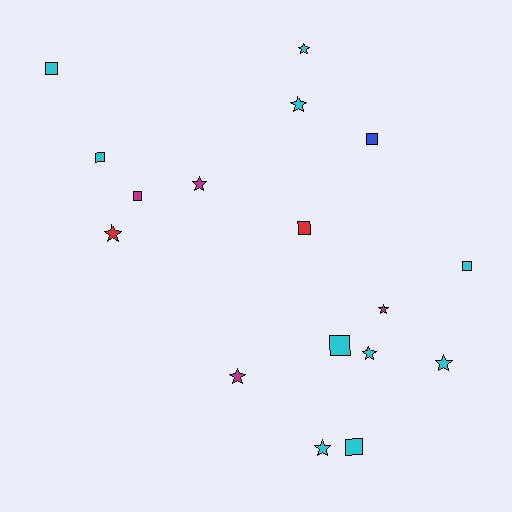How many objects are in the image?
There are 17 objects.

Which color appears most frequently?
Cyan, with 10 objects.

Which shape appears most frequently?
Star, with 9 objects.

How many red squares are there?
There is 1 red square.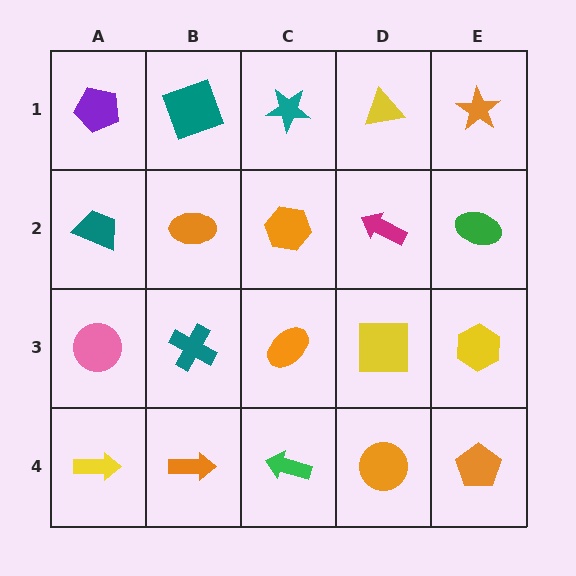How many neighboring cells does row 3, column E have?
3.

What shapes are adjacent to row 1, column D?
A magenta arrow (row 2, column D), a teal star (row 1, column C), an orange star (row 1, column E).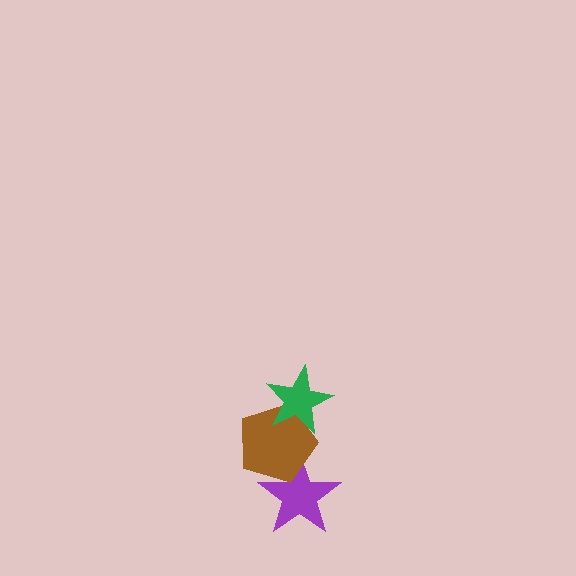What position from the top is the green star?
The green star is 1st from the top.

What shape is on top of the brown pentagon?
The green star is on top of the brown pentagon.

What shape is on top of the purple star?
The brown pentagon is on top of the purple star.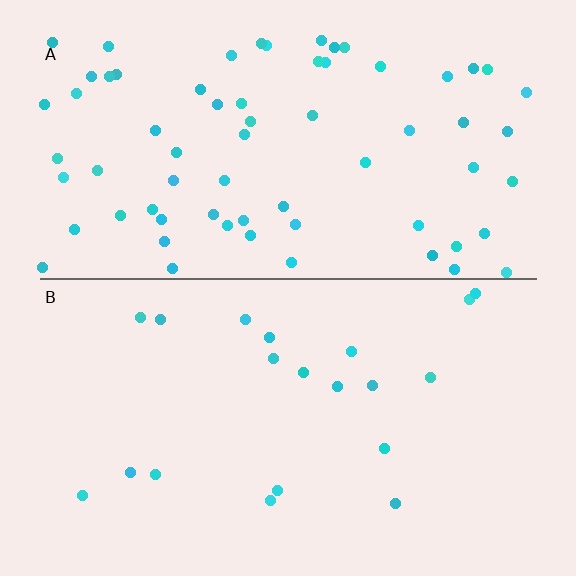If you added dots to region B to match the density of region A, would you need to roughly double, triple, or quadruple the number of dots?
Approximately triple.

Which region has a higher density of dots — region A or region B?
A (the top).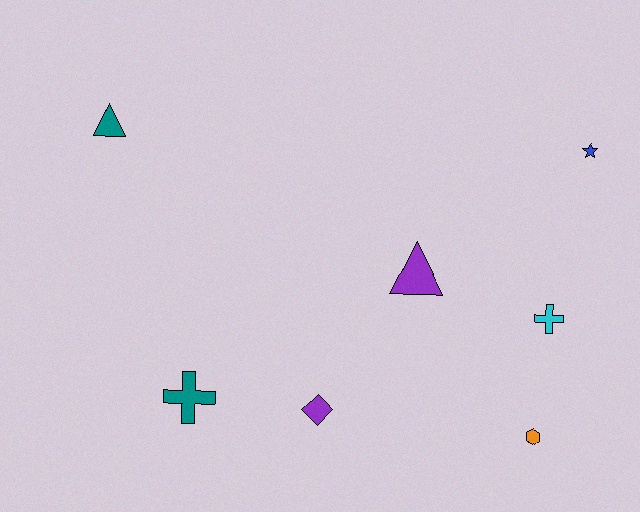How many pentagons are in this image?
There are no pentagons.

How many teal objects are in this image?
There are 2 teal objects.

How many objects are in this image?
There are 7 objects.